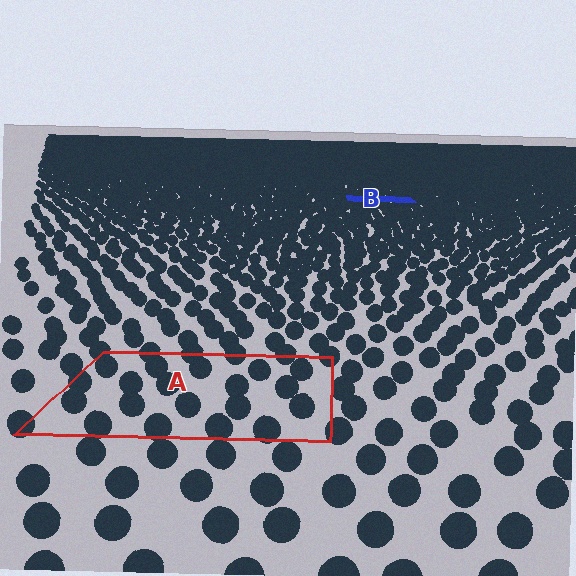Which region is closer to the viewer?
Region A is closer. The texture elements there are larger and more spread out.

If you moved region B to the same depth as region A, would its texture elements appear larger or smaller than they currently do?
They would appear larger. At a closer depth, the same texture elements are projected at a bigger on-screen size.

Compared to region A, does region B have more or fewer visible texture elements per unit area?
Region B has more texture elements per unit area — they are packed more densely because it is farther away.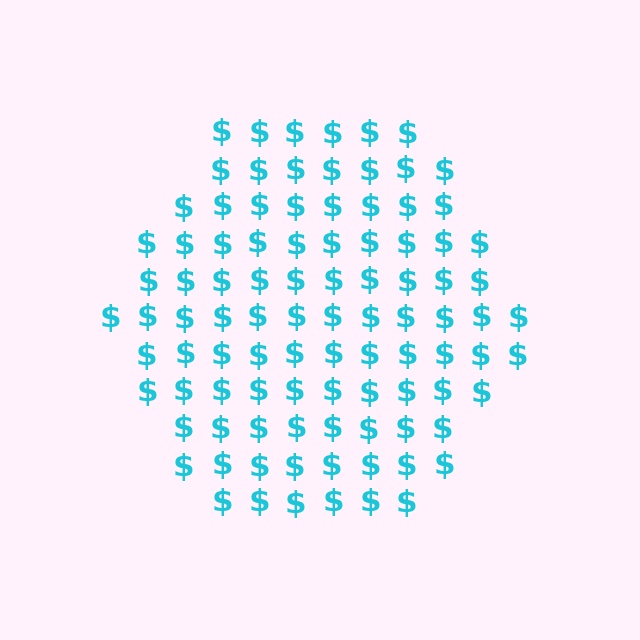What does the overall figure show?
The overall figure shows a hexagon.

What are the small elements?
The small elements are dollar signs.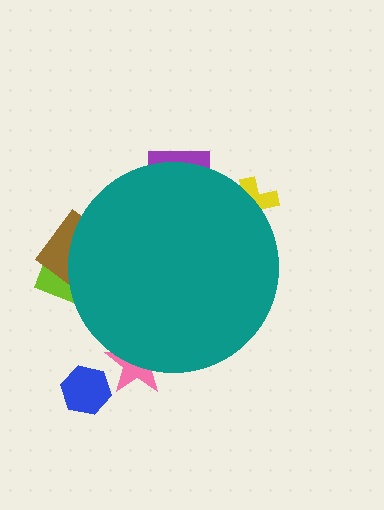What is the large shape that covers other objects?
A teal circle.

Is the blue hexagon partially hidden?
No, the blue hexagon is fully visible.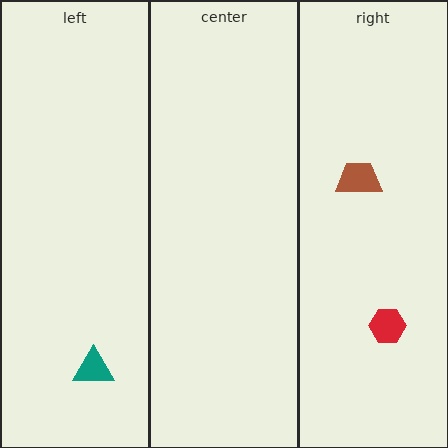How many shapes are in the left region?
1.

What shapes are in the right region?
The brown trapezoid, the red hexagon.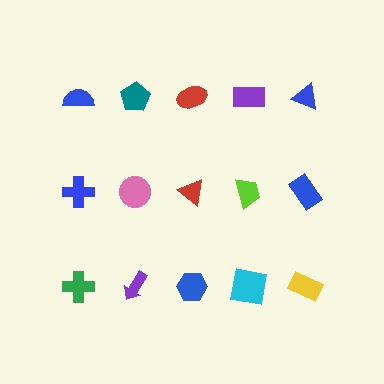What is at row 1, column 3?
A red ellipse.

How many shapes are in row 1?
5 shapes.